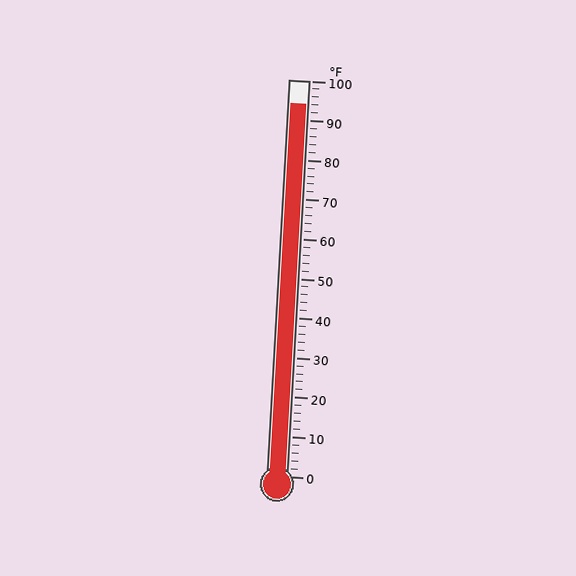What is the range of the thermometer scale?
The thermometer scale ranges from 0°F to 100°F.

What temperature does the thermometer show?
The thermometer shows approximately 94°F.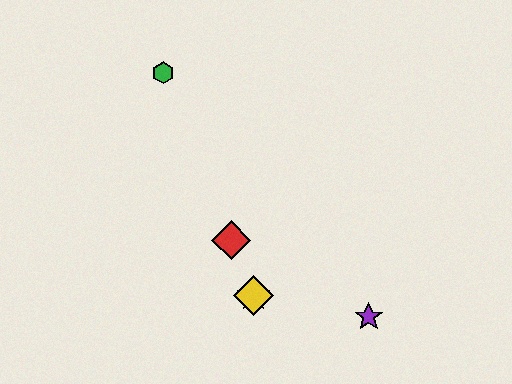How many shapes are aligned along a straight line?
4 shapes (the red diamond, the blue star, the green hexagon, the yellow diamond) are aligned along a straight line.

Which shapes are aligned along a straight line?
The red diamond, the blue star, the green hexagon, the yellow diamond are aligned along a straight line.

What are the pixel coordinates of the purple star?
The purple star is at (369, 317).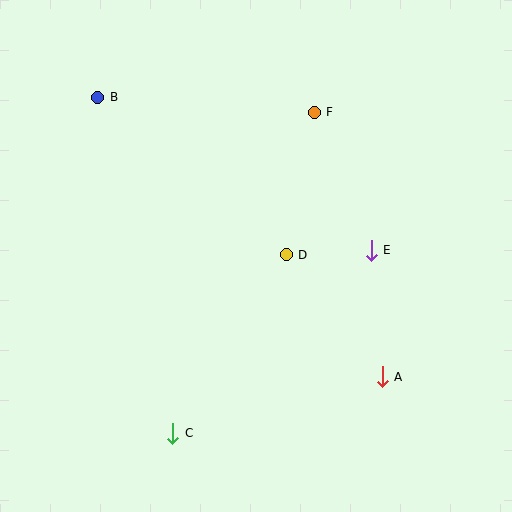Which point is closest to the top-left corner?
Point B is closest to the top-left corner.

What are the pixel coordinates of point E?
Point E is at (371, 250).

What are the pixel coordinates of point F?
Point F is at (314, 112).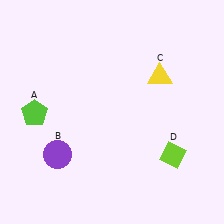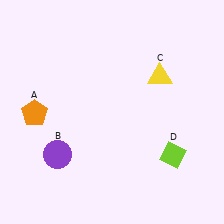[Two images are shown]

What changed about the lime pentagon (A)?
In Image 1, A is lime. In Image 2, it changed to orange.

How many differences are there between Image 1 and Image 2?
There is 1 difference between the two images.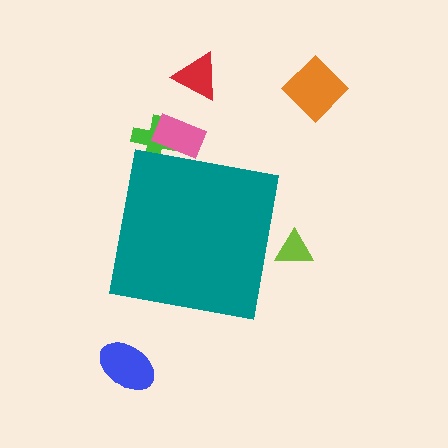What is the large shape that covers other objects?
A teal square.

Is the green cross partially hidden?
Yes, the green cross is partially hidden behind the teal square.